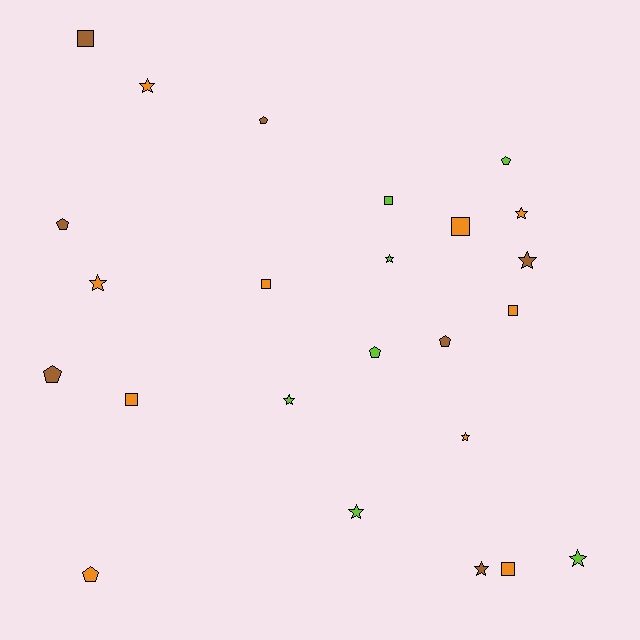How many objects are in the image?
There are 24 objects.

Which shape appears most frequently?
Star, with 10 objects.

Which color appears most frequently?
Orange, with 10 objects.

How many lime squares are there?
There is 1 lime square.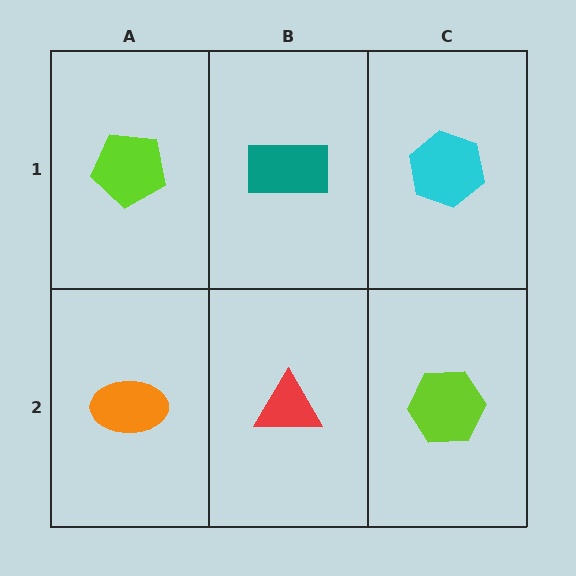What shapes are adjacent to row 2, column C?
A cyan hexagon (row 1, column C), a red triangle (row 2, column B).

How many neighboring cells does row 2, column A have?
2.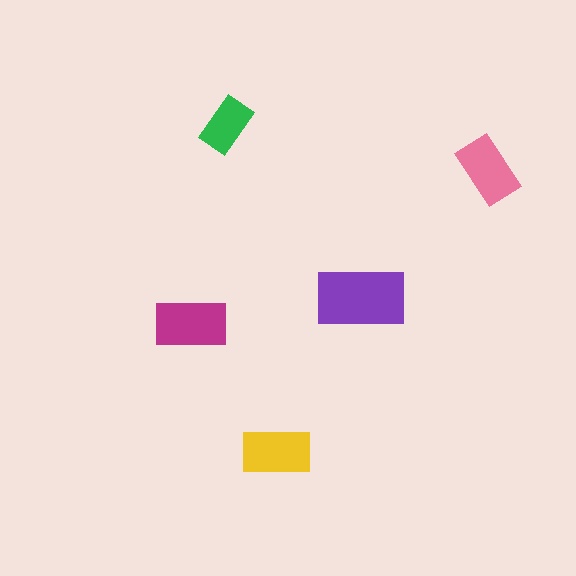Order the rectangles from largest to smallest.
the purple one, the magenta one, the yellow one, the pink one, the green one.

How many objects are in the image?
There are 5 objects in the image.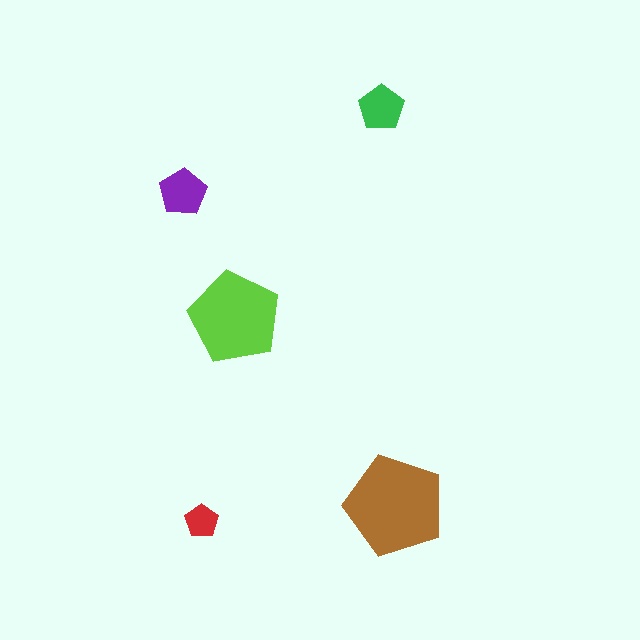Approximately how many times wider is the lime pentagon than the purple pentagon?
About 2 times wider.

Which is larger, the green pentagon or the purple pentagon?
The purple one.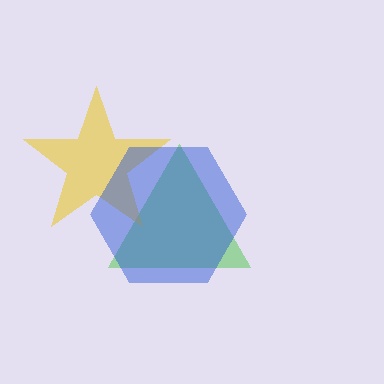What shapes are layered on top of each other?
The layered shapes are: a green triangle, a yellow star, a blue hexagon.